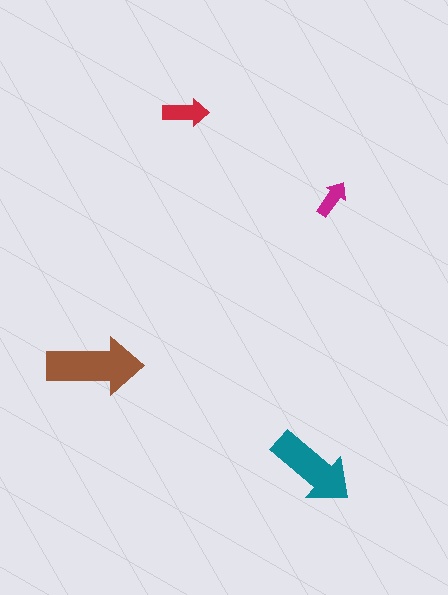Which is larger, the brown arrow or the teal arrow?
The brown one.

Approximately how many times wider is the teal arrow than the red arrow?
About 2 times wider.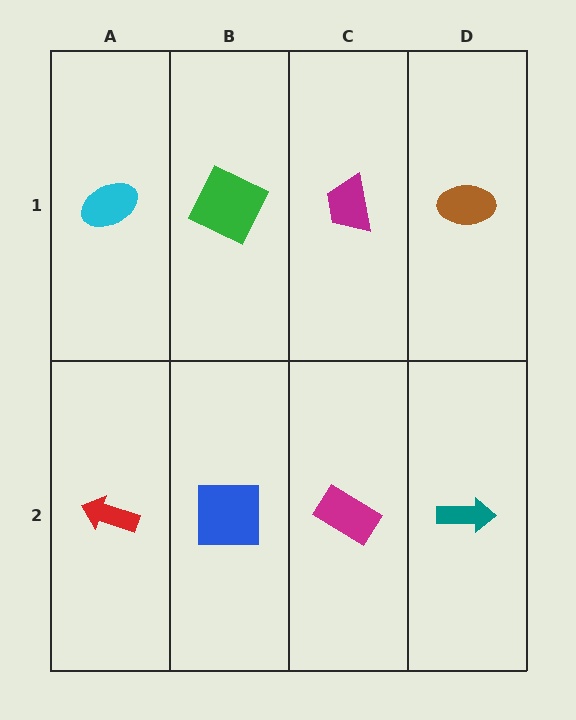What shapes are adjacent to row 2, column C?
A magenta trapezoid (row 1, column C), a blue square (row 2, column B), a teal arrow (row 2, column D).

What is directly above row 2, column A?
A cyan ellipse.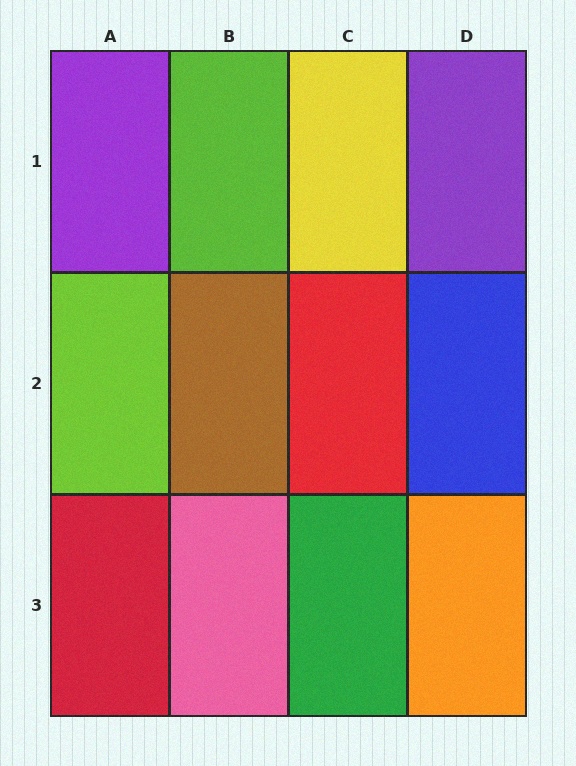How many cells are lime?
2 cells are lime.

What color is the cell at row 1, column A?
Purple.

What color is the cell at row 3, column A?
Red.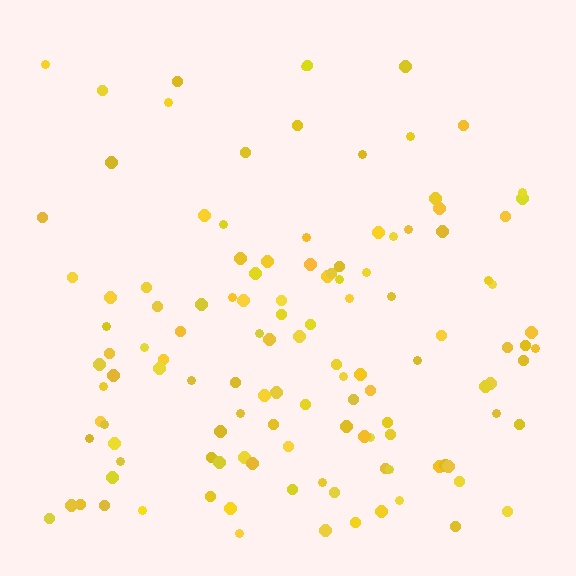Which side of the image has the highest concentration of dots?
The bottom.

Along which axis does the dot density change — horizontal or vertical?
Vertical.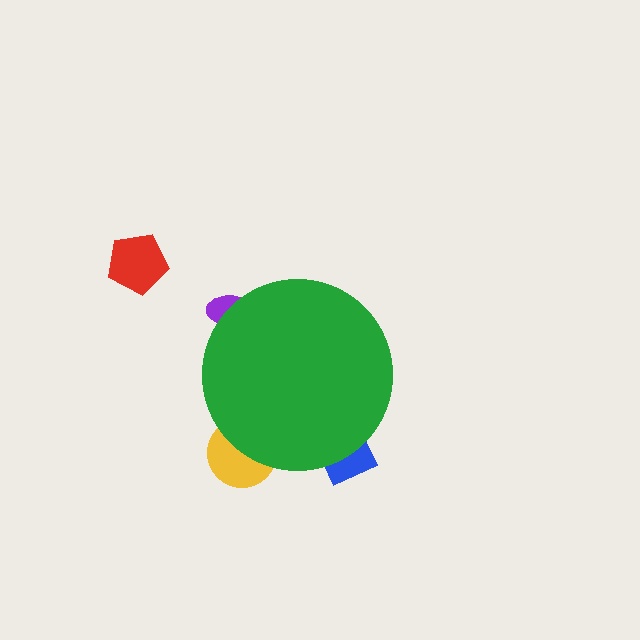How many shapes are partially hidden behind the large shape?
3 shapes are partially hidden.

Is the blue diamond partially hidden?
Yes, the blue diamond is partially hidden behind the green circle.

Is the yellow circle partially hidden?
Yes, the yellow circle is partially hidden behind the green circle.